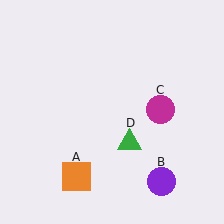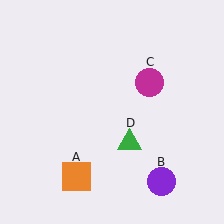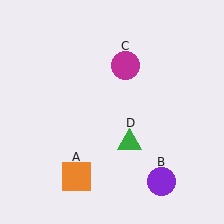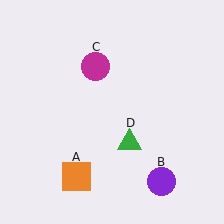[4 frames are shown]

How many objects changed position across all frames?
1 object changed position: magenta circle (object C).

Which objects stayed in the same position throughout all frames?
Orange square (object A) and purple circle (object B) and green triangle (object D) remained stationary.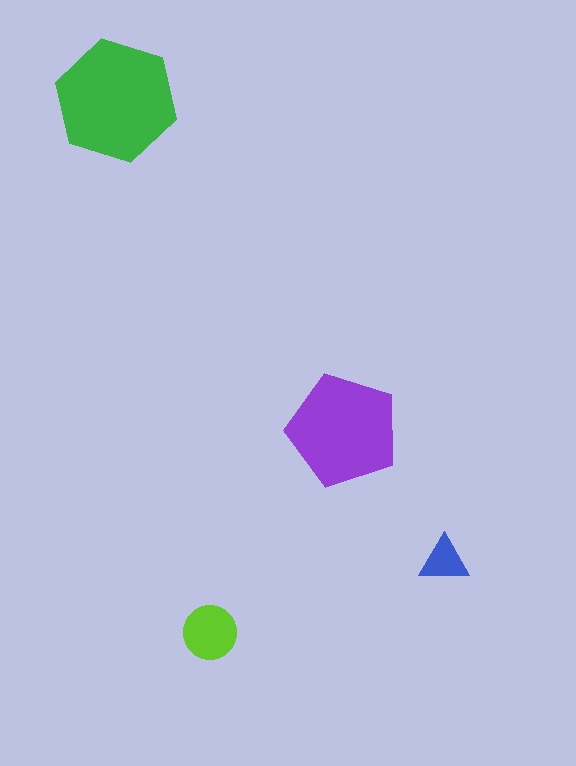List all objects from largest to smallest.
The green hexagon, the purple pentagon, the lime circle, the blue triangle.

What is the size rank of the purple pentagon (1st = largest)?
2nd.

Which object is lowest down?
The lime circle is bottommost.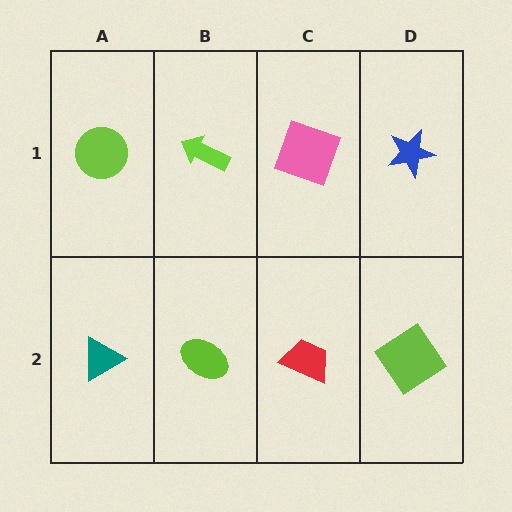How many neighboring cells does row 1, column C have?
3.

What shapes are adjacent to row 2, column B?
A lime arrow (row 1, column B), a teal triangle (row 2, column A), a red trapezoid (row 2, column C).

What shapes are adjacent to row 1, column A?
A teal triangle (row 2, column A), a lime arrow (row 1, column B).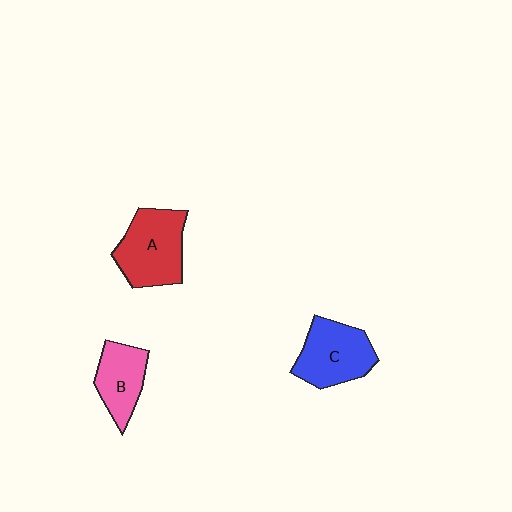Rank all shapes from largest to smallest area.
From largest to smallest: A (red), C (blue), B (pink).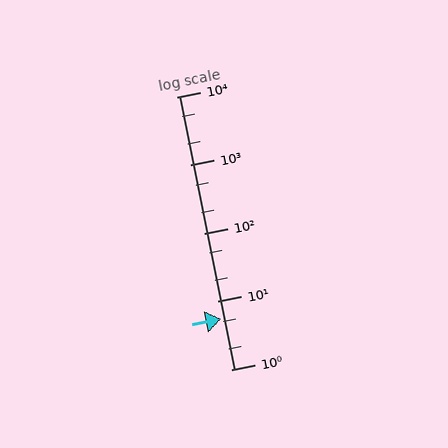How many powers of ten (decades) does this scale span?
The scale spans 4 decades, from 1 to 10000.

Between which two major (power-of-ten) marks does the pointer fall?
The pointer is between 1 and 10.